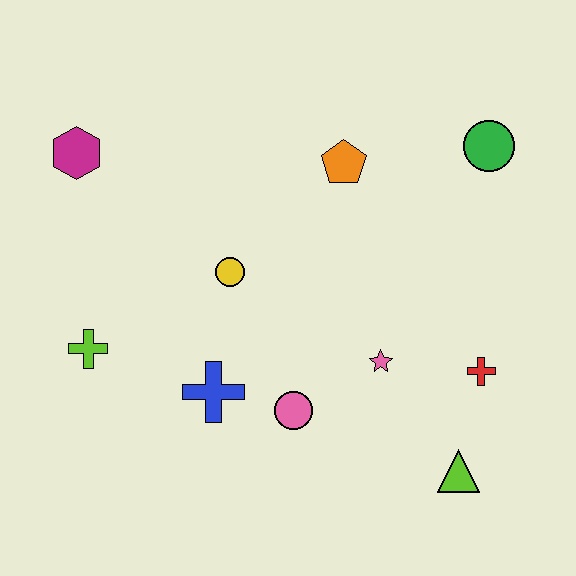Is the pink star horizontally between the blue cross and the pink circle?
No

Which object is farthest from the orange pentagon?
The lime triangle is farthest from the orange pentagon.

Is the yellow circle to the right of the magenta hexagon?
Yes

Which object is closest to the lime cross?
The blue cross is closest to the lime cross.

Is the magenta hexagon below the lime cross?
No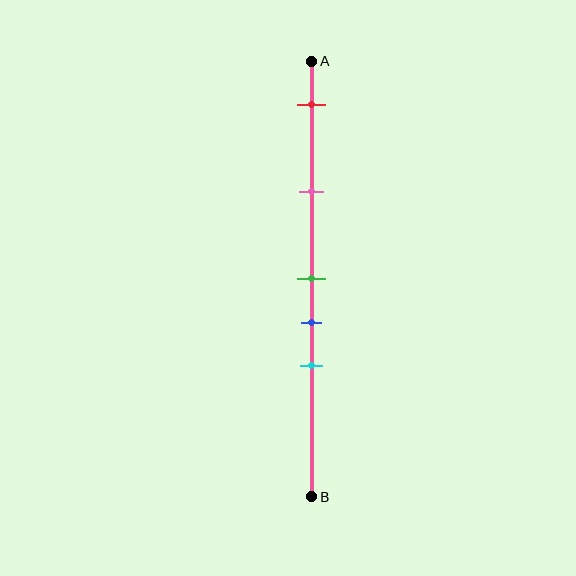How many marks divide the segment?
There are 5 marks dividing the segment.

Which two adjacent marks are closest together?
The green and blue marks are the closest adjacent pair.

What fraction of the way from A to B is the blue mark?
The blue mark is approximately 60% (0.6) of the way from A to B.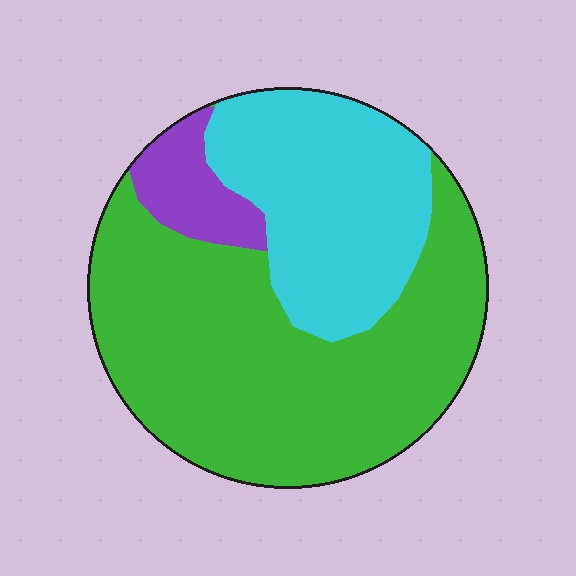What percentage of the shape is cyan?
Cyan covers around 30% of the shape.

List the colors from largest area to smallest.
From largest to smallest: green, cyan, purple.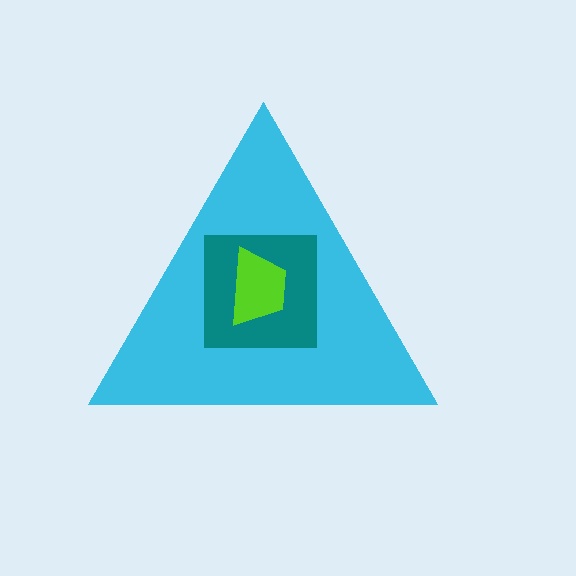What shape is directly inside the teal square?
The lime trapezoid.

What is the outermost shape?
The cyan triangle.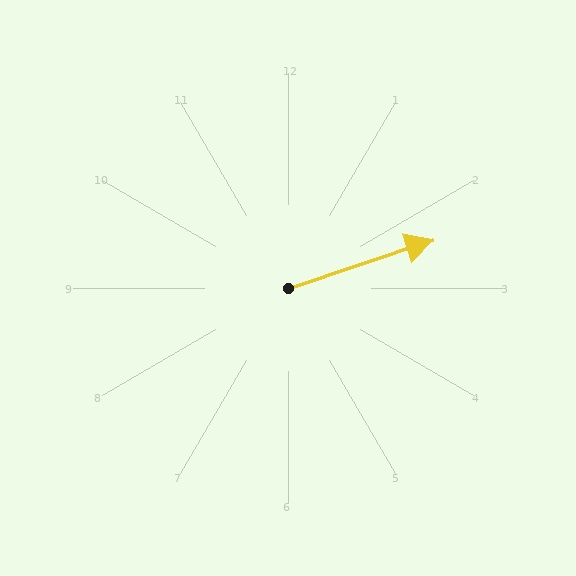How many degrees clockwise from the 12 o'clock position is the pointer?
Approximately 71 degrees.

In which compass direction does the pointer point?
East.